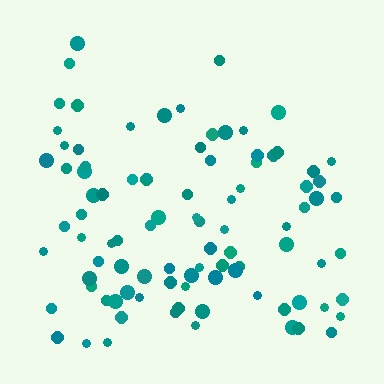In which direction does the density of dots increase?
From top to bottom, with the bottom side densest.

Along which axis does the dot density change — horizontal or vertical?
Vertical.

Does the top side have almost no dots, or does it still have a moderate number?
Still a moderate number, just noticeably fewer than the bottom.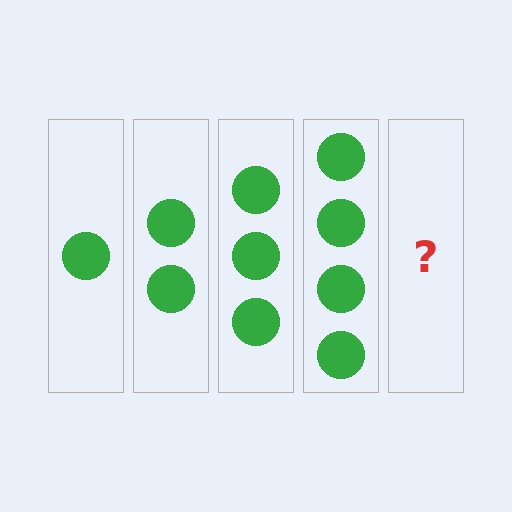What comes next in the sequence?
The next element should be 5 circles.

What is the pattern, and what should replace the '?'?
The pattern is that each step adds one more circle. The '?' should be 5 circles.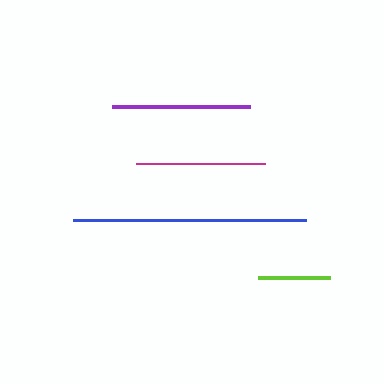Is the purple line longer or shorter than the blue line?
The blue line is longer than the purple line.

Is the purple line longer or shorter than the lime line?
The purple line is longer than the lime line.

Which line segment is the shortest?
The lime line is the shortest at approximately 72 pixels.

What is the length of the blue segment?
The blue segment is approximately 233 pixels long.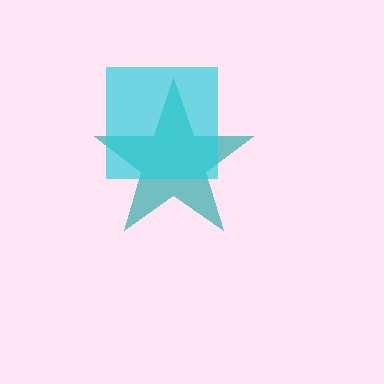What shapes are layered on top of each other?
The layered shapes are: a teal star, a cyan square.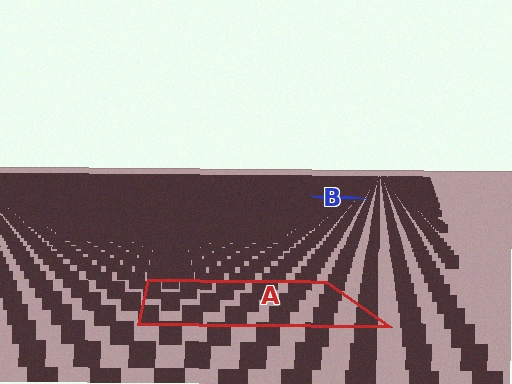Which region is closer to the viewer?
Region A is closer. The texture elements there are larger and more spread out.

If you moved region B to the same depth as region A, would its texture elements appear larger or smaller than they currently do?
They would appear larger. At a closer depth, the same texture elements are projected at a bigger on-screen size.